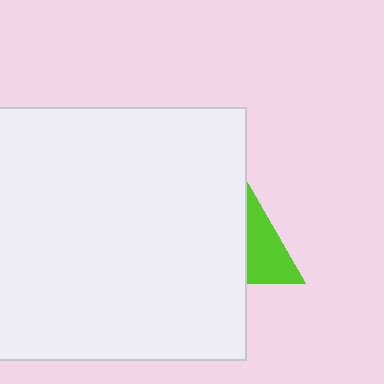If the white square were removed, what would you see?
You would see the complete lime triangle.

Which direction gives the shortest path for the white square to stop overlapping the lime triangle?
Moving left gives the shortest separation.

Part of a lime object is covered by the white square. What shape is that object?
It is a triangle.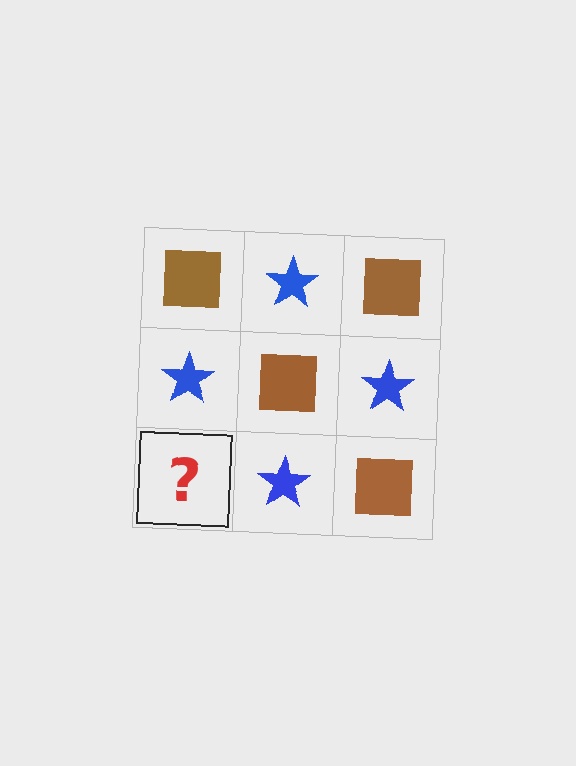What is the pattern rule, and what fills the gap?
The rule is that it alternates brown square and blue star in a checkerboard pattern. The gap should be filled with a brown square.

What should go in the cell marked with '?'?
The missing cell should contain a brown square.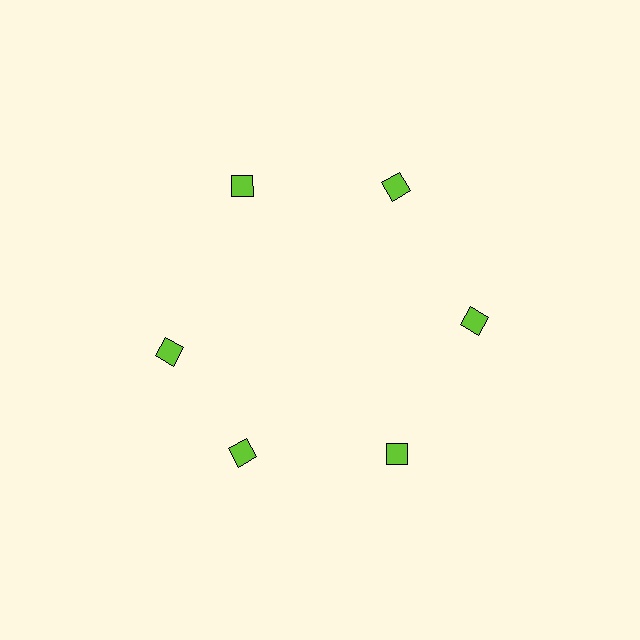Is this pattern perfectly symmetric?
No. The 6 lime squares are arranged in a ring, but one element near the 9 o'clock position is rotated out of alignment along the ring, breaking the 6-fold rotational symmetry.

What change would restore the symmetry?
The symmetry would be restored by rotating it back into even spacing with its neighbors so that all 6 squares sit at equal angles and equal distance from the center.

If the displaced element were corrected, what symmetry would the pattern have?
It would have 6-fold rotational symmetry — the pattern would map onto itself every 60 degrees.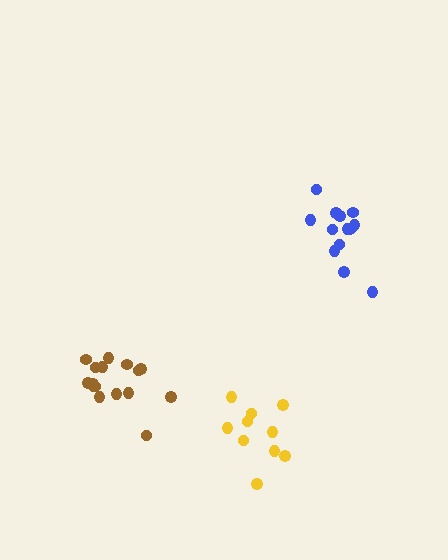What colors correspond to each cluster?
The clusters are colored: brown, blue, yellow.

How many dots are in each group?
Group 1: 16 dots, Group 2: 13 dots, Group 3: 10 dots (39 total).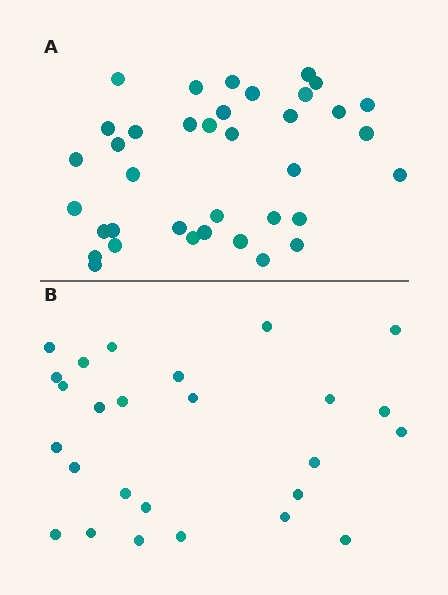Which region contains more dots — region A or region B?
Region A (the top region) has more dots.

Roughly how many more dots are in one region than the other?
Region A has roughly 12 or so more dots than region B.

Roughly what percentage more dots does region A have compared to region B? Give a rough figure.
About 40% more.